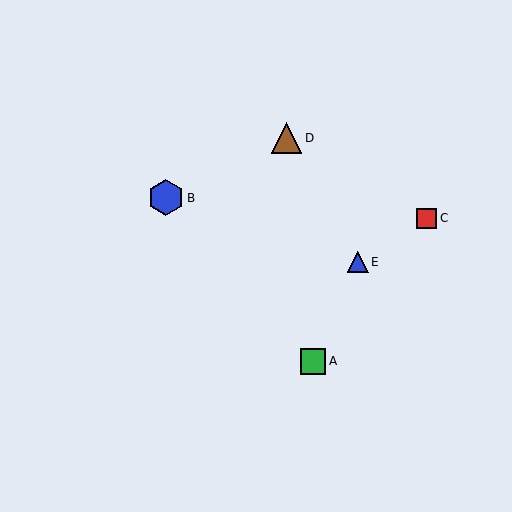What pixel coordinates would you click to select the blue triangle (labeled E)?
Click at (358, 262) to select the blue triangle E.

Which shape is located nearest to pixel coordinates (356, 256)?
The blue triangle (labeled E) at (358, 262) is nearest to that location.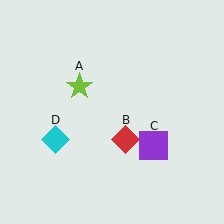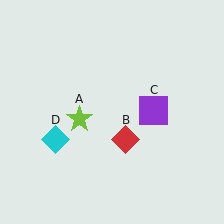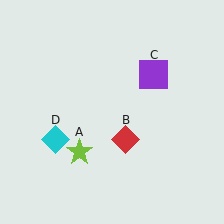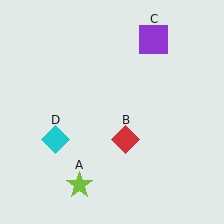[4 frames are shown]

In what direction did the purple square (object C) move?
The purple square (object C) moved up.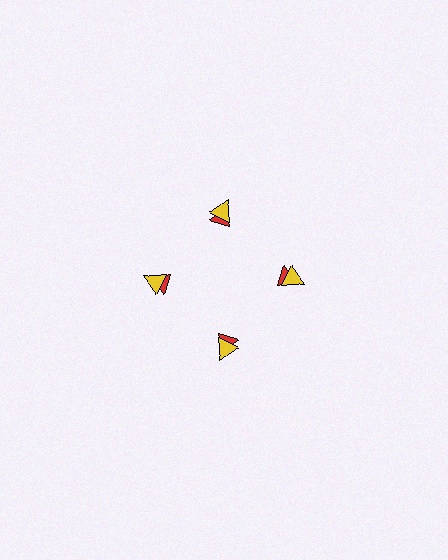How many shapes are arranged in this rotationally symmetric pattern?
There are 8 shapes, arranged in 4 groups of 2.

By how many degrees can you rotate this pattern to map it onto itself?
The pattern maps onto itself every 90 degrees of rotation.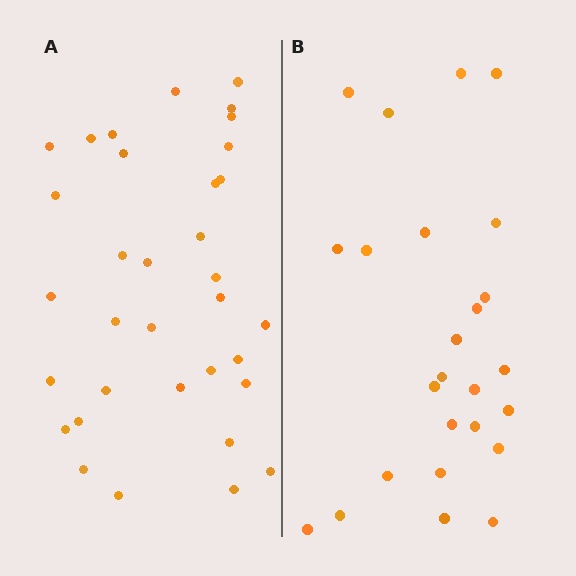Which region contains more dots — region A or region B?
Region A (the left region) has more dots.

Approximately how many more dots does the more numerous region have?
Region A has roughly 8 or so more dots than region B.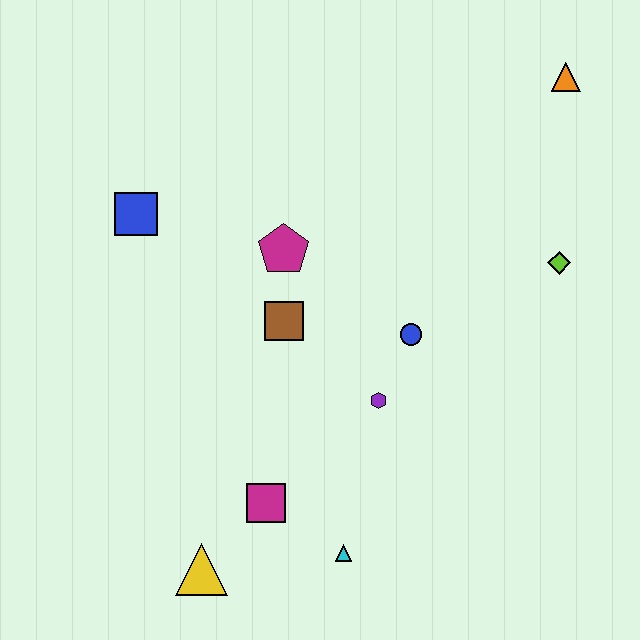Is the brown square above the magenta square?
Yes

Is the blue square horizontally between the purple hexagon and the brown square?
No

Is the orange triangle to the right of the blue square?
Yes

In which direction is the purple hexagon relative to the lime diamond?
The purple hexagon is to the left of the lime diamond.